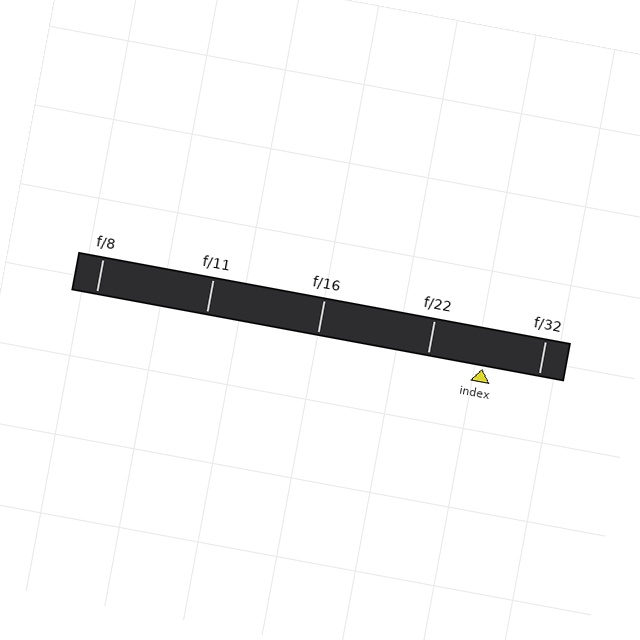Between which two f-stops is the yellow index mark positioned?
The index mark is between f/22 and f/32.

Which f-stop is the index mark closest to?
The index mark is closest to f/22.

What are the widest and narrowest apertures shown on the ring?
The widest aperture shown is f/8 and the narrowest is f/32.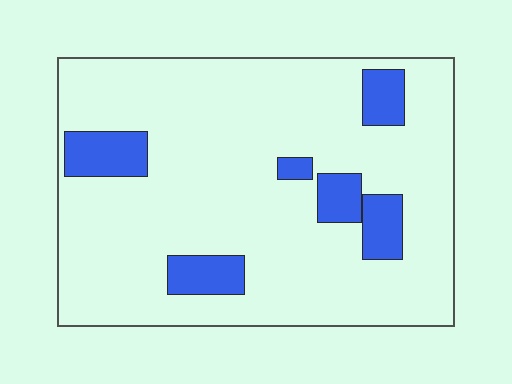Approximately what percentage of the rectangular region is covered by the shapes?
Approximately 15%.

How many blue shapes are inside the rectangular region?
6.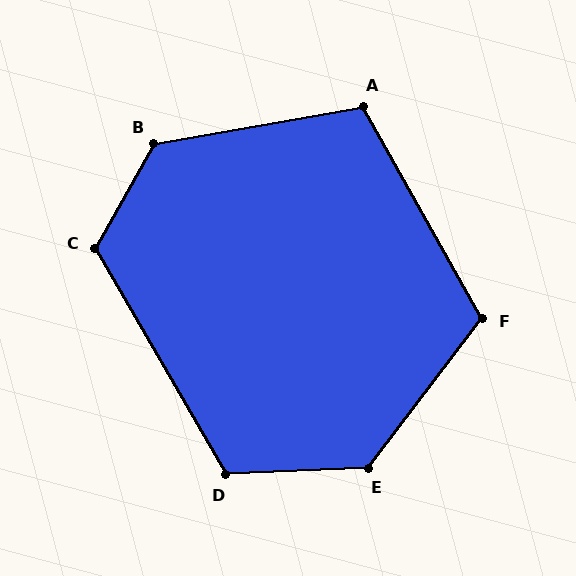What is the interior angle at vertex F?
Approximately 113 degrees (obtuse).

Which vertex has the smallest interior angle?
A, at approximately 109 degrees.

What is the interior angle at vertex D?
Approximately 117 degrees (obtuse).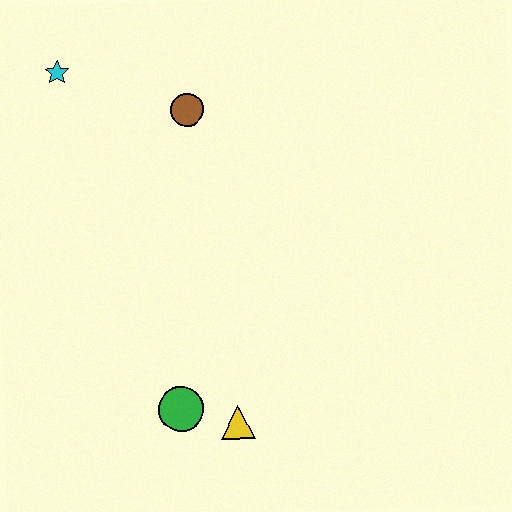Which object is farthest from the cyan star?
The yellow triangle is farthest from the cyan star.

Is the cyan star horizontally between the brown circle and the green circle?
No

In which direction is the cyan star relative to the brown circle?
The cyan star is to the left of the brown circle.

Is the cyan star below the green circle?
No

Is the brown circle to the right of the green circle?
Yes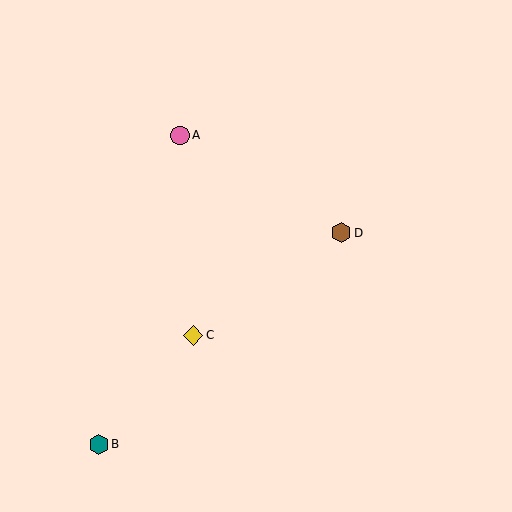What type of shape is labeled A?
Shape A is a pink circle.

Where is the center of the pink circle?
The center of the pink circle is at (180, 135).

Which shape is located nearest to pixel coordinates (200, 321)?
The yellow diamond (labeled C) at (193, 335) is nearest to that location.